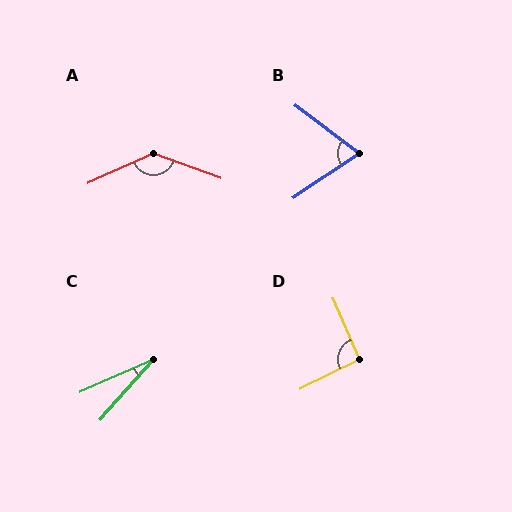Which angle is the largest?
A, at approximately 136 degrees.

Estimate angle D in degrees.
Approximately 93 degrees.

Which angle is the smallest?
C, at approximately 24 degrees.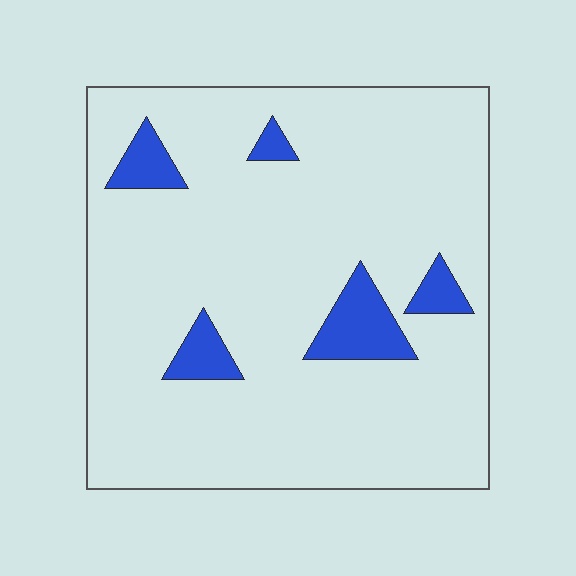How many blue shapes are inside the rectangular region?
5.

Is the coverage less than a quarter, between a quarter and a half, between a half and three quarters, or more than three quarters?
Less than a quarter.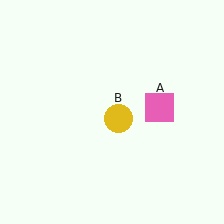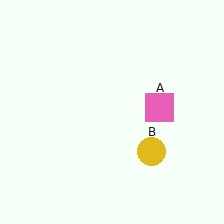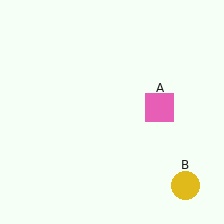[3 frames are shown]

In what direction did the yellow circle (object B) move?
The yellow circle (object B) moved down and to the right.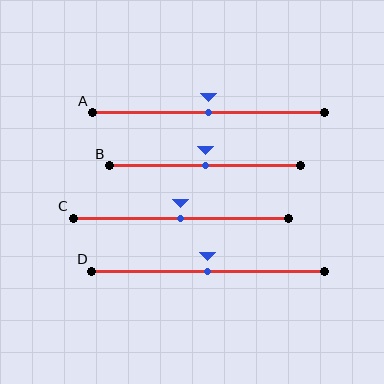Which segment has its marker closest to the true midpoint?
Segment A has its marker closest to the true midpoint.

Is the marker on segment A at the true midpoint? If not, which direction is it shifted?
Yes, the marker on segment A is at the true midpoint.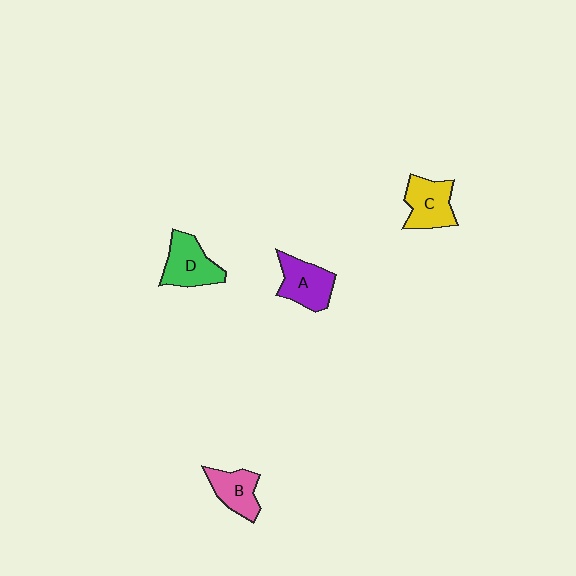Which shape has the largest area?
Shape D (green).